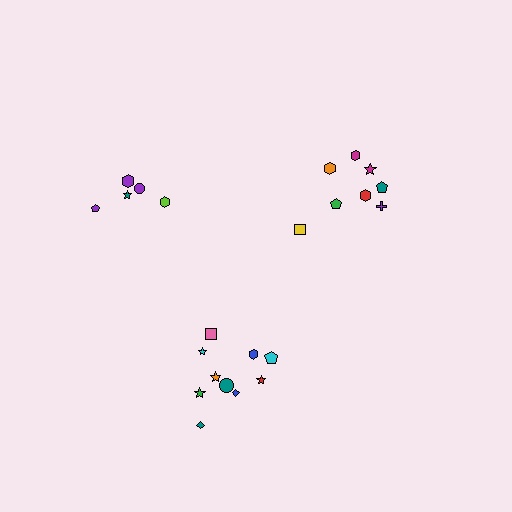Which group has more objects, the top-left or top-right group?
The top-right group.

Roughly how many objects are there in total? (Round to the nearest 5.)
Roughly 25 objects in total.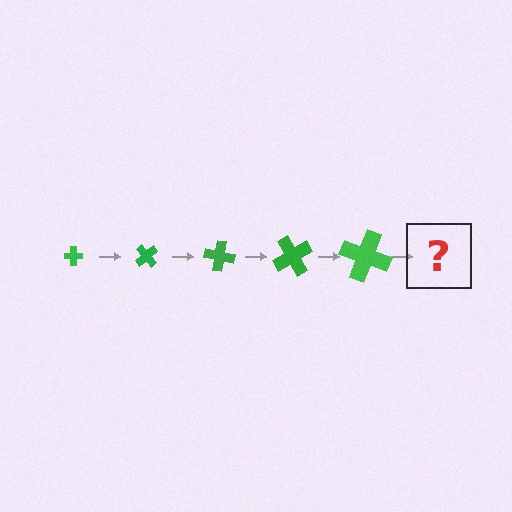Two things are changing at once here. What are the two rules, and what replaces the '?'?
The two rules are that the cross grows larger each step and it rotates 50 degrees each step. The '?' should be a cross, larger than the previous one and rotated 250 degrees from the start.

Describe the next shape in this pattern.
It should be a cross, larger than the previous one and rotated 250 degrees from the start.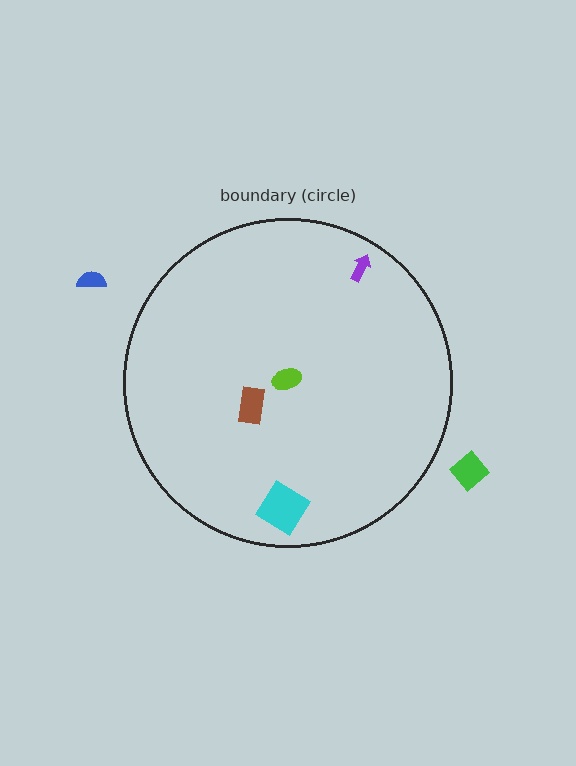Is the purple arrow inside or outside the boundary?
Inside.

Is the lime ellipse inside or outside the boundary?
Inside.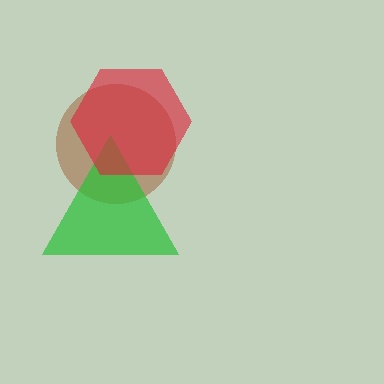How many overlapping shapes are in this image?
There are 3 overlapping shapes in the image.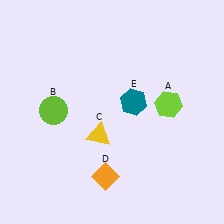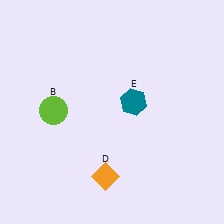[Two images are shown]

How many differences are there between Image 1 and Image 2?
There are 2 differences between the two images.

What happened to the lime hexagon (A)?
The lime hexagon (A) was removed in Image 2. It was in the top-right area of Image 1.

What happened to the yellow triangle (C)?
The yellow triangle (C) was removed in Image 2. It was in the bottom-left area of Image 1.